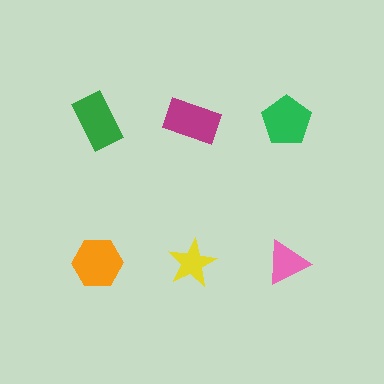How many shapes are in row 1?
3 shapes.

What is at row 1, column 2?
A magenta rectangle.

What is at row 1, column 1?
A green rectangle.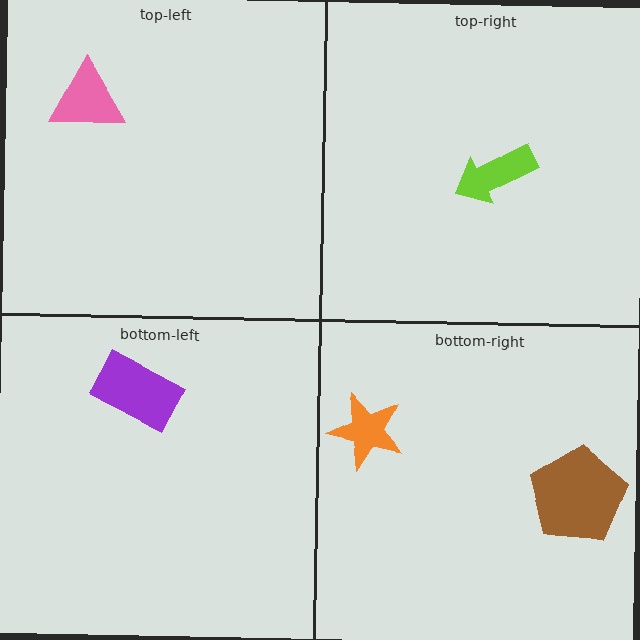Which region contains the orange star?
The bottom-right region.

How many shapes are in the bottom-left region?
1.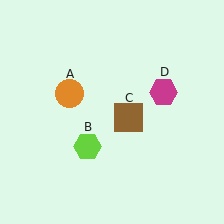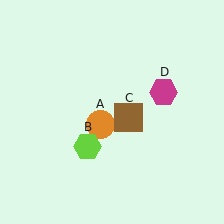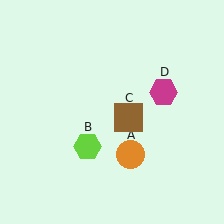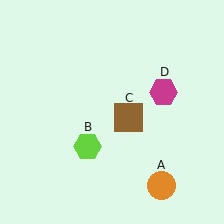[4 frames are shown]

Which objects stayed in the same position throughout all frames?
Lime hexagon (object B) and brown square (object C) and magenta hexagon (object D) remained stationary.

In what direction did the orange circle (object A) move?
The orange circle (object A) moved down and to the right.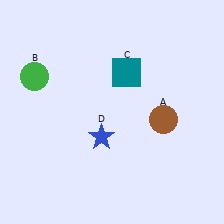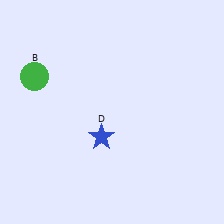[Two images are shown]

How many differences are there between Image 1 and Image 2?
There are 2 differences between the two images.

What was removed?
The brown circle (A), the teal square (C) were removed in Image 2.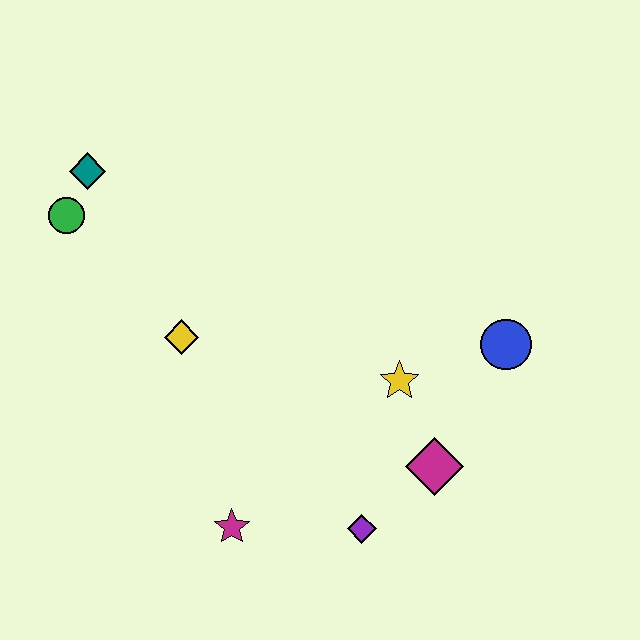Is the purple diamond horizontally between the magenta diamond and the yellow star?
No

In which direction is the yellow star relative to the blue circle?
The yellow star is to the left of the blue circle.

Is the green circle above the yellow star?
Yes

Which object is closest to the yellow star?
The magenta diamond is closest to the yellow star.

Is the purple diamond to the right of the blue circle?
No